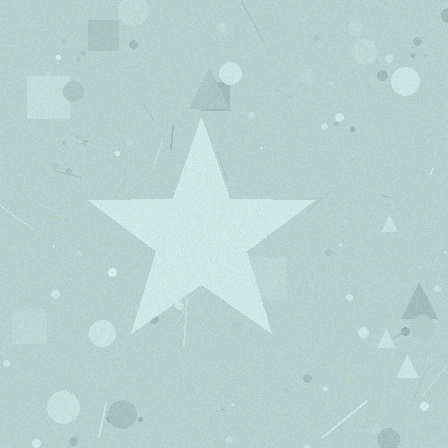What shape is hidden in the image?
A star is hidden in the image.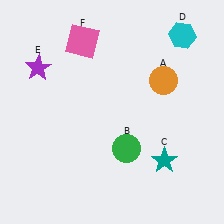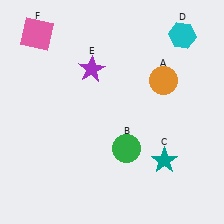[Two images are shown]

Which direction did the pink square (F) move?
The pink square (F) moved left.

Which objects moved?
The objects that moved are: the purple star (E), the pink square (F).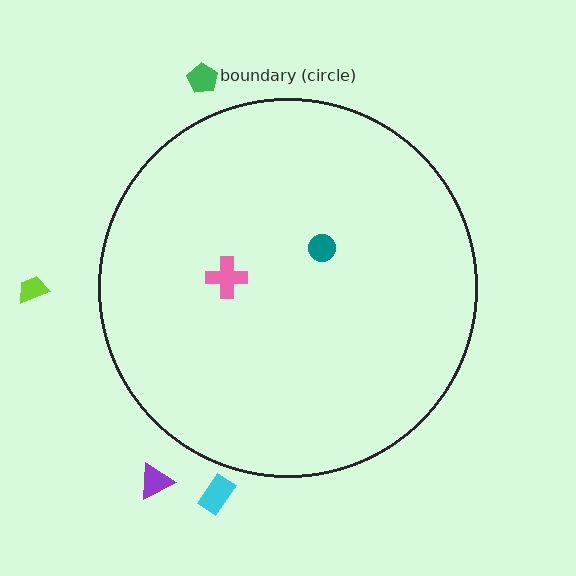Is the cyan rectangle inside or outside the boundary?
Outside.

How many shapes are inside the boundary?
2 inside, 4 outside.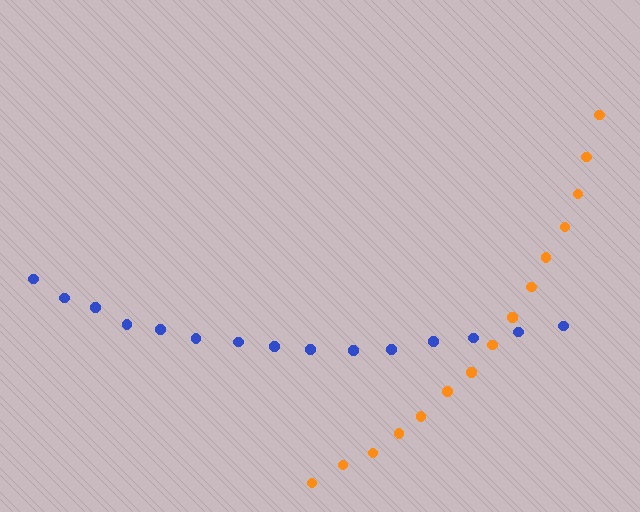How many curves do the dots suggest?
There are 2 distinct paths.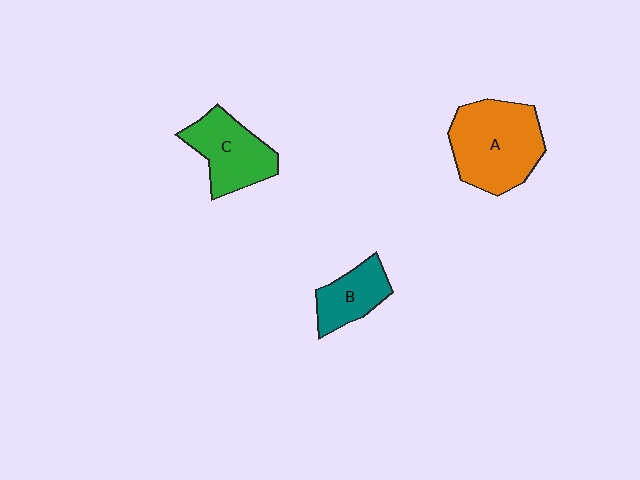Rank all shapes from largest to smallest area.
From largest to smallest: A (orange), C (green), B (teal).